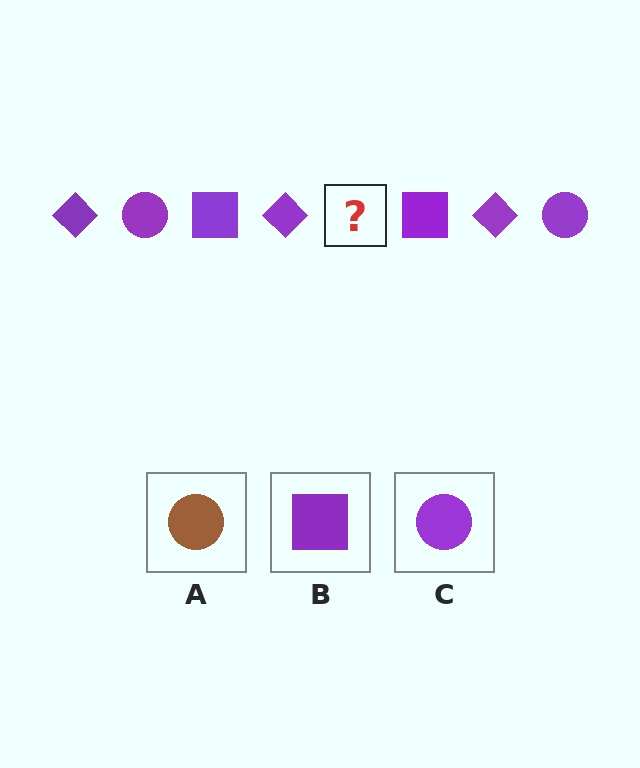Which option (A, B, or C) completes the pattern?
C.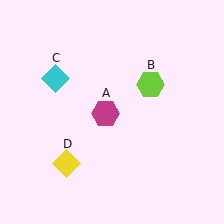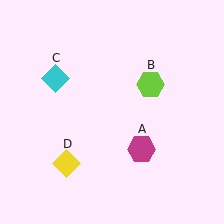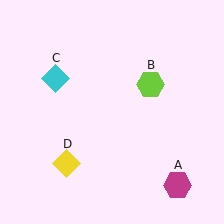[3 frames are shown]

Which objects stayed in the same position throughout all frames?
Lime hexagon (object B) and cyan diamond (object C) and yellow diamond (object D) remained stationary.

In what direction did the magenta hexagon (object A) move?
The magenta hexagon (object A) moved down and to the right.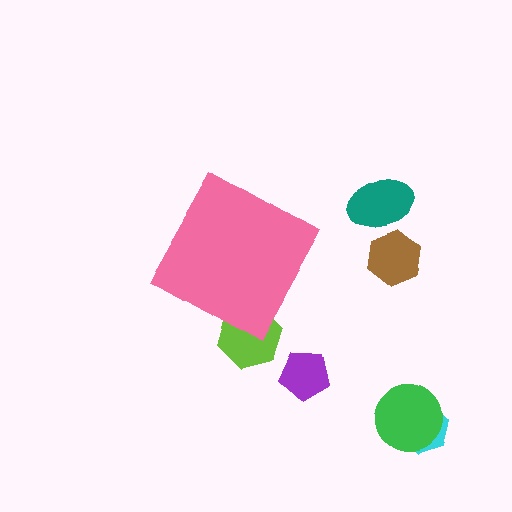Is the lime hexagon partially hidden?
Yes, the lime hexagon is partially hidden behind the pink diamond.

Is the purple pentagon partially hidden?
No, the purple pentagon is fully visible.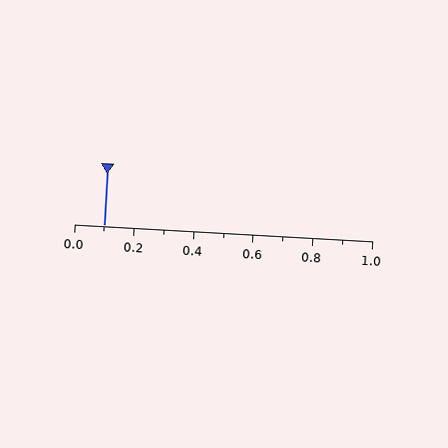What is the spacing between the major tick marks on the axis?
The major ticks are spaced 0.2 apart.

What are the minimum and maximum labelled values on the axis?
The axis runs from 0.0 to 1.0.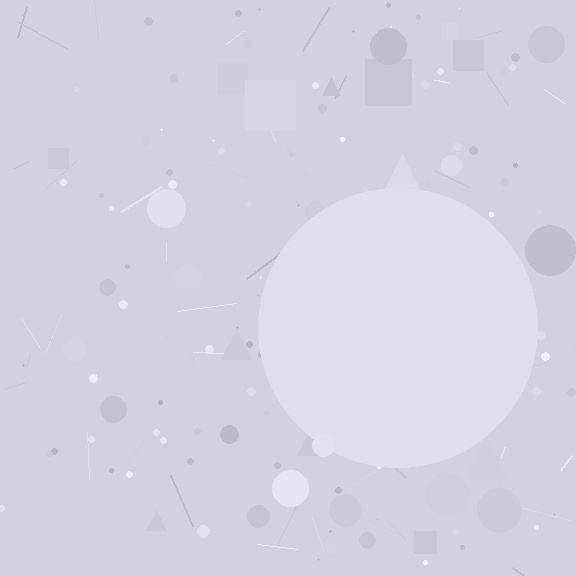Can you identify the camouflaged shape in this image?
The camouflaged shape is a circle.